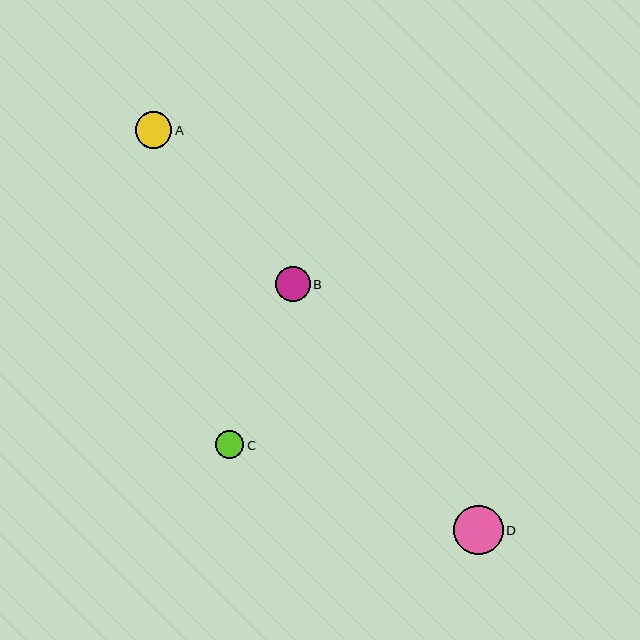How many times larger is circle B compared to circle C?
Circle B is approximately 1.2 times the size of circle C.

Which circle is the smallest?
Circle C is the smallest with a size of approximately 28 pixels.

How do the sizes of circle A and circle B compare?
Circle A and circle B are approximately the same size.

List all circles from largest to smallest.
From largest to smallest: D, A, B, C.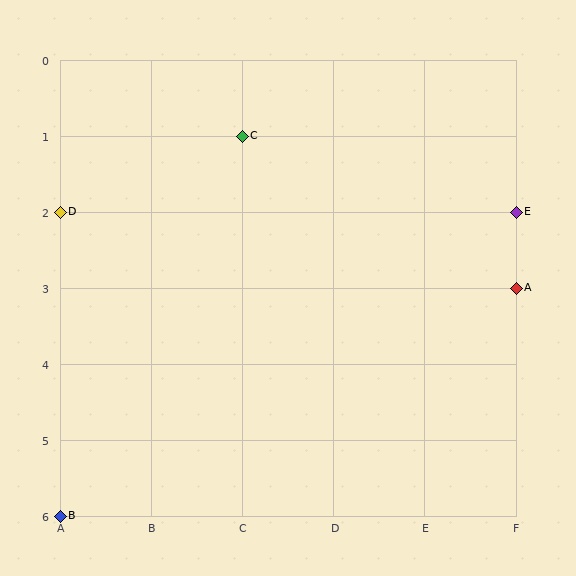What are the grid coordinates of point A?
Point A is at grid coordinates (F, 3).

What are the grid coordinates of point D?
Point D is at grid coordinates (A, 2).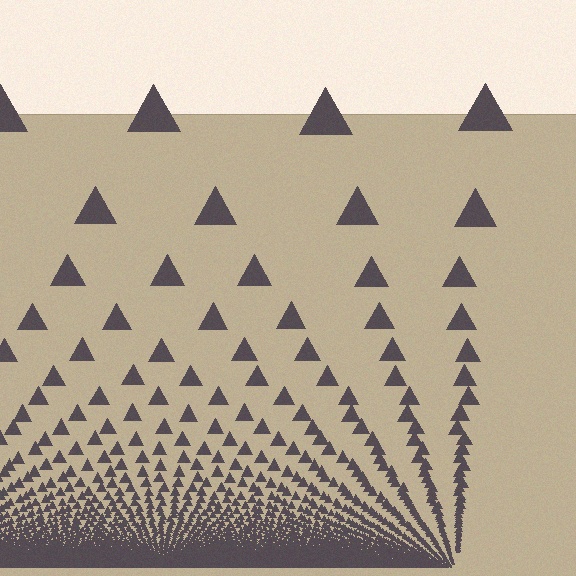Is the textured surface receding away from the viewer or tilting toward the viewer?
The surface appears to tilt toward the viewer. Texture elements get larger and sparser toward the top.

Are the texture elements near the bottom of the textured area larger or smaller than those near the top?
Smaller. The gradient is inverted — elements near the bottom are smaller and denser.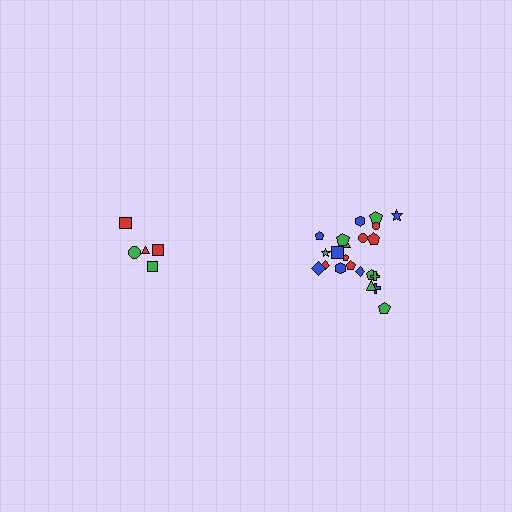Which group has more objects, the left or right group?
The right group.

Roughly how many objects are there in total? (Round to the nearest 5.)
Roughly 25 objects in total.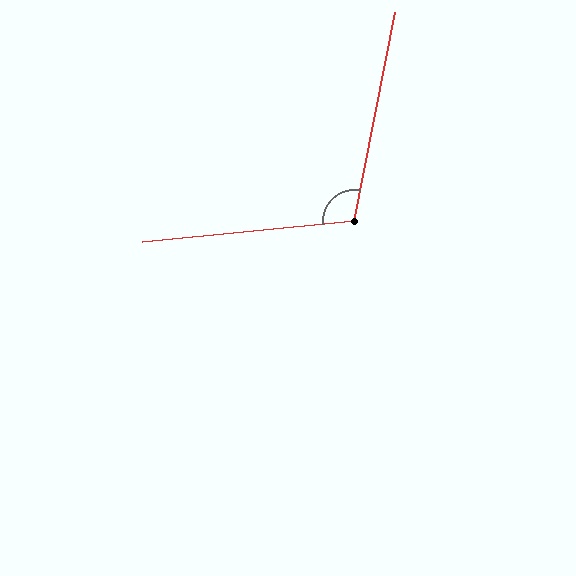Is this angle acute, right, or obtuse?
It is obtuse.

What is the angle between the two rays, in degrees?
Approximately 107 degrees.